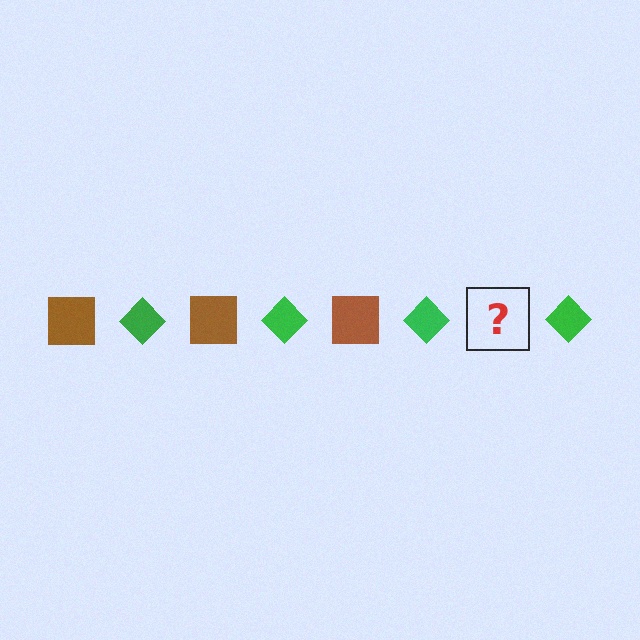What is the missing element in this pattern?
The missing element is a brown square.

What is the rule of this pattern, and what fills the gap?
The rule is that the pattern alternates between brown square and green diamond. The gap should be filled with a brown square.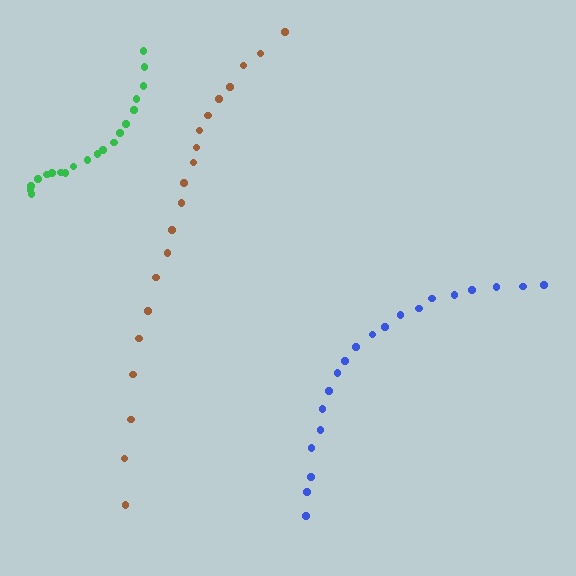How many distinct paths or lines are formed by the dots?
There are 3 distinct paths.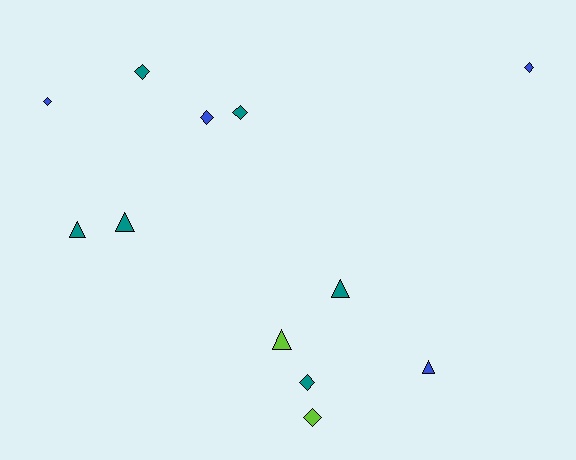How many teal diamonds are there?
There are 3 teal diamonds.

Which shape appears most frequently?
Diamond, with 7 objects.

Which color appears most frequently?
Teal, with 6 objects.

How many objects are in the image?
There are 12 objects.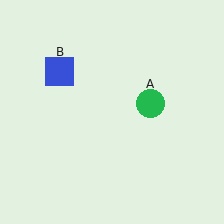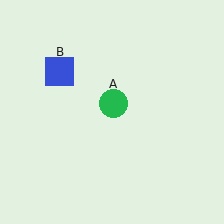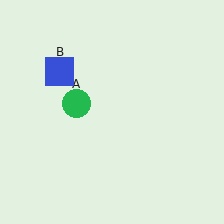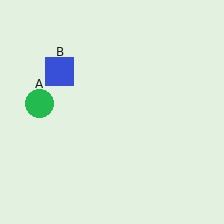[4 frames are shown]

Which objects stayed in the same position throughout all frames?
Blue square (object B) remained stationary.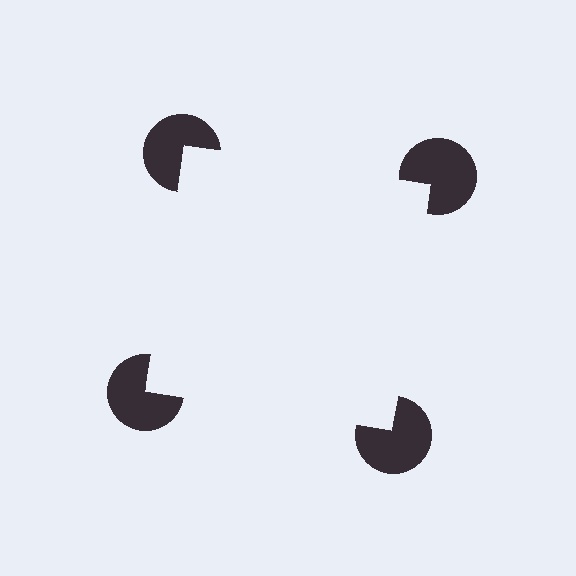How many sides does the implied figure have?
4 sides.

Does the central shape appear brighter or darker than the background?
It typically appears slightly brighter than the background, even though no actual brightness change is drawn.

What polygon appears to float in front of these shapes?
An illusory square — its edges are inferred from the aligned wedge cuts in the pac-man discs, not physically drawn.